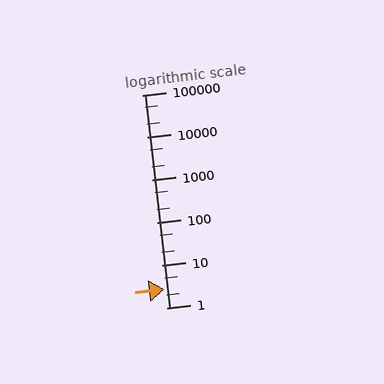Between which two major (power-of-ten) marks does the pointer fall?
The pointer is between 1 and 10.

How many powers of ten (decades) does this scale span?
The scale spans 5 decades, from 1 to 100000.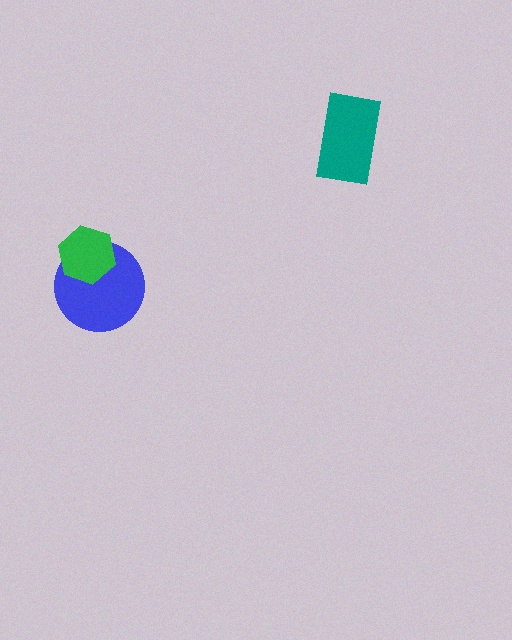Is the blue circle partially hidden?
Yes, it is partially covered by another shape.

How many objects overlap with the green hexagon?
1 object overlaps with the green hexagon.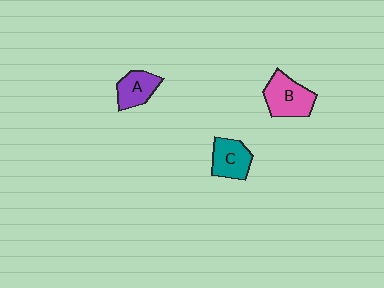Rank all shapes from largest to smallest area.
From largest to smallest: B (pink), C (teal), A (purple).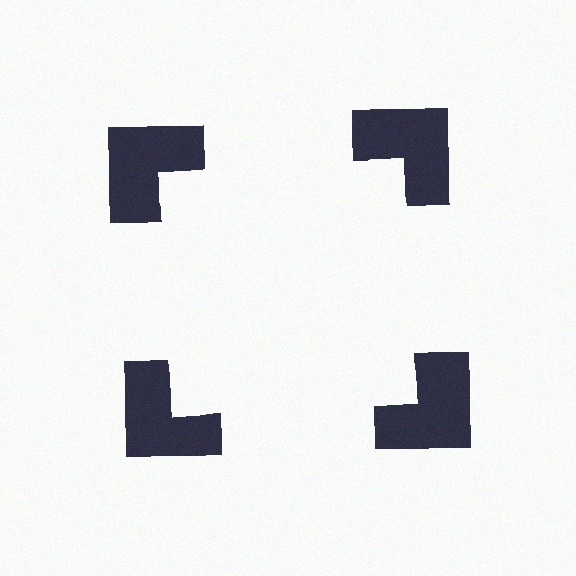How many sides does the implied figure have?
4 sides.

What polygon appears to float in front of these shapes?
An illusory square — its edges are inferred from the aligned wedge cuts in the notched squares, not physically drawn.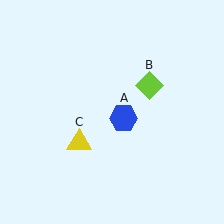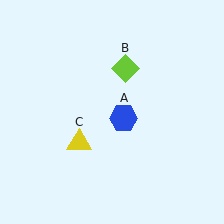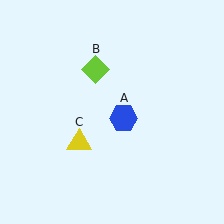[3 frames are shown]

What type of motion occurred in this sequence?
The lime diamond (object B) rotated counterclockwise around the center of the scene.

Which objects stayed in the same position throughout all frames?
Blue hexagon (object A) and yellow triangle (object C) remained stationary.